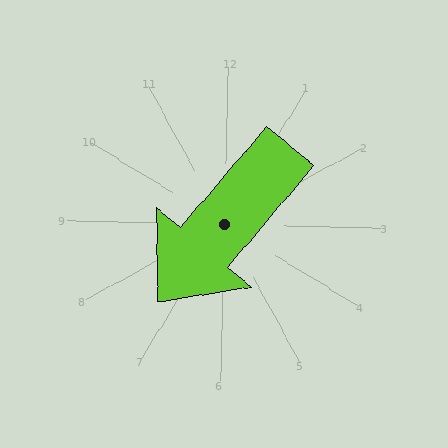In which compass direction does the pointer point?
Southwest.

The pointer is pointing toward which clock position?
Roughly 7 o'clock.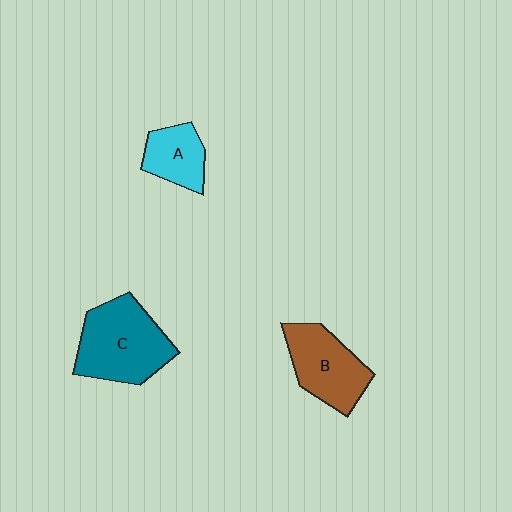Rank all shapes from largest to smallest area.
From largest to smallest: C (teal), B (brown), A (cyan).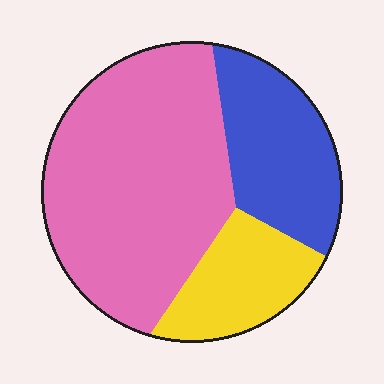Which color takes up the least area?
Yellow, at roughly 20%.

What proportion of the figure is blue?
Blue takes up about one quarter (1/4) of the figure.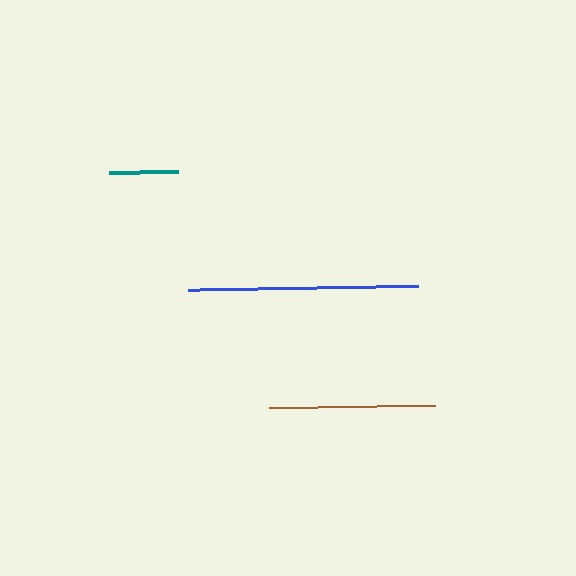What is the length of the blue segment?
The blue segment is approximately 230 pixels long.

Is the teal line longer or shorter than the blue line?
The blue line is longer than the teal line.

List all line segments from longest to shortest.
From longest to shortest: blue, brown, teal.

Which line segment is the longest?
The blue line is the longest at approximately 230 pixels.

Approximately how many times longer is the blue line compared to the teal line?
The blue line is approximately 3.4 times the length of the teal line.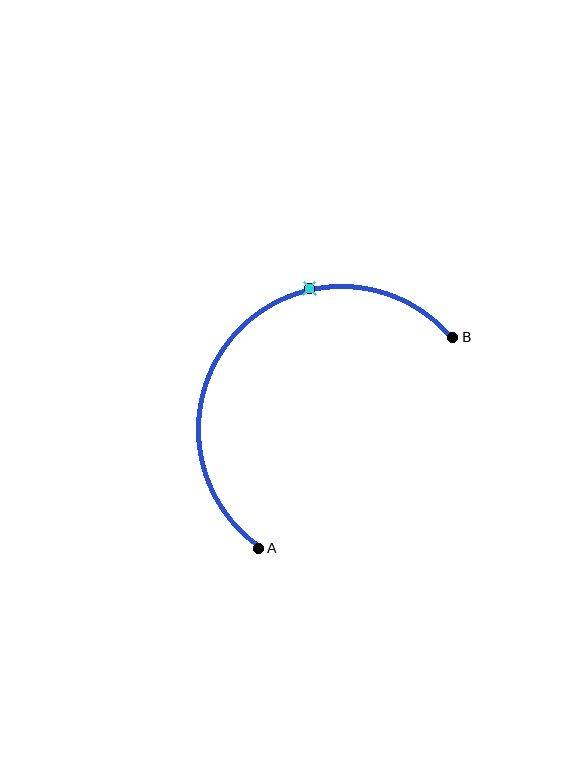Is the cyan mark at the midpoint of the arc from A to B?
No. The cyan mark lies on the arc but is closer to endpoint B. The arc midpoint would be at the point on the curve equidistant along the arc from both A and B.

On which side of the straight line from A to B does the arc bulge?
The arc bulges above and to the left of the straight line connecting A and B.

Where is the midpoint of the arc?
The arc midpoint is the point on the curve farthest from the straight line joining A and B. It sits above and to the left of that line.